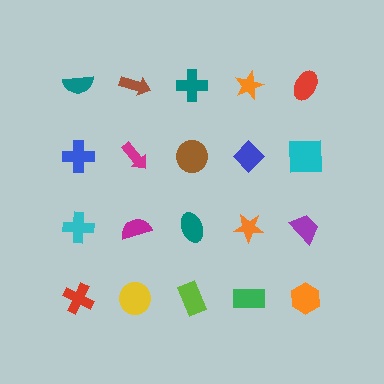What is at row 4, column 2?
A yellow circle.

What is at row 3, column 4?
An orange star.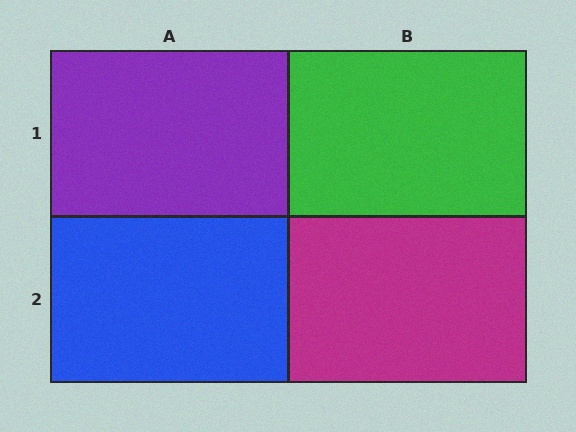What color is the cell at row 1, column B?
Green.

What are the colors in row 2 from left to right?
Blue, magenta.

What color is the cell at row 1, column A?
Purple.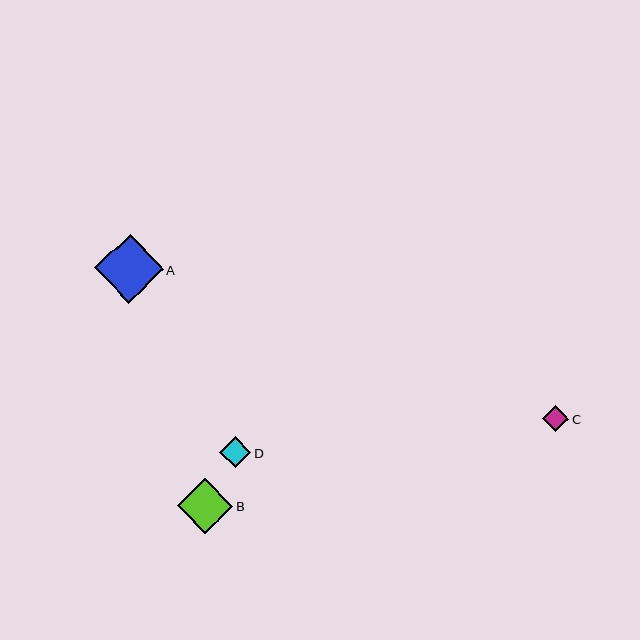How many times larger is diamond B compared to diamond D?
Diamond B is approximately 1.8 times the size of diamond D.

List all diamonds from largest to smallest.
From largest to smallest: A, B, D, C.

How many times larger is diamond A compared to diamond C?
Diamond A is approximately 2.6 times the size of diamond C.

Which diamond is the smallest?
Diamond C is the smallest with a size of approximately 26 pixels.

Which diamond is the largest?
Diamond A is the largest with a size of approximately 69 pixels.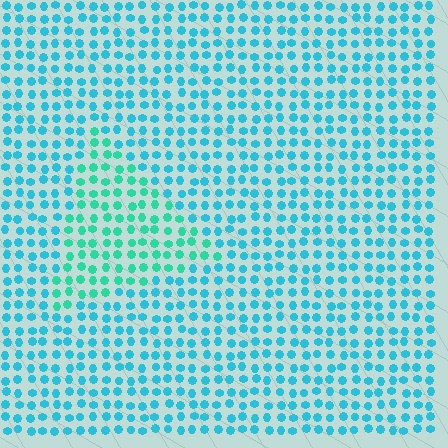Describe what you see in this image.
The image is filled with small cyan elements in a uniform arrangement. A triangle-shaped region is visible where the elements are tinted to a slightly different hue, forming a subtle color boundary.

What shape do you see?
I see a triangle.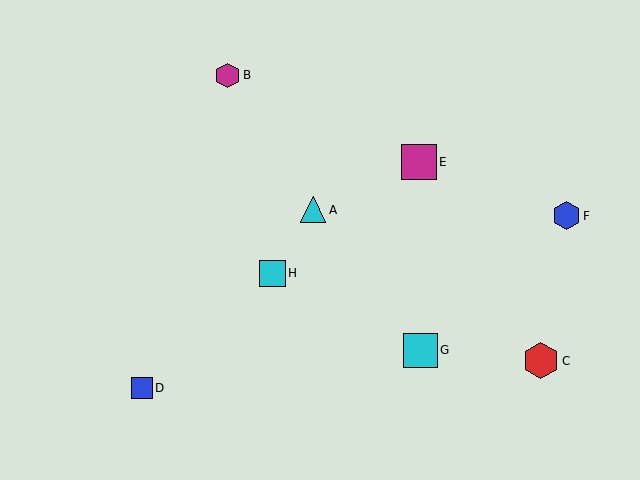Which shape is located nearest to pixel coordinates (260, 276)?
The cyan square (labeled H) at (272, 273) is nearest to that location.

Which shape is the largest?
The red hexagon (labeled C) is the largest.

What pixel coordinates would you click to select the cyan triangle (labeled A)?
Click at (313, 210) to select the cyan triangle A.